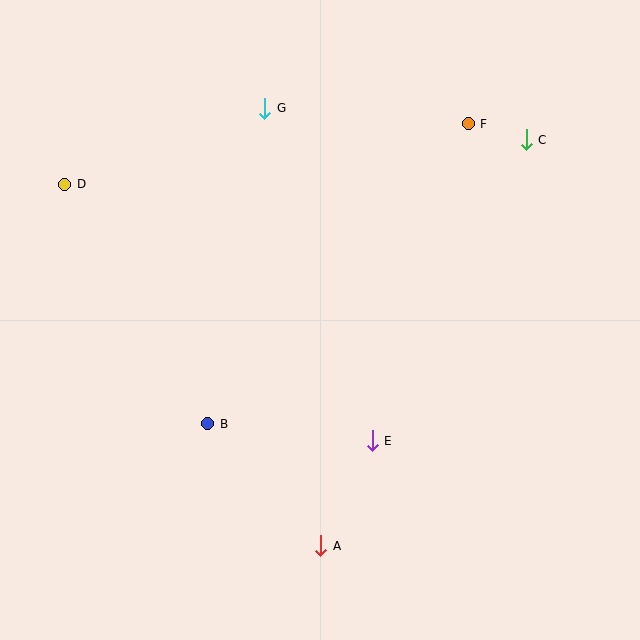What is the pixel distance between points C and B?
The distance between C and B is 427 pixels.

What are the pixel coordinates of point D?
Point D is at (65, 184).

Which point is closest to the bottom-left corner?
Point B is closest to the bottom-left corner.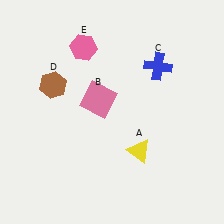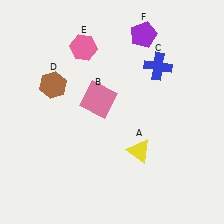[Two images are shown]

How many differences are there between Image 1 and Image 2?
There is 1 difference between the two images.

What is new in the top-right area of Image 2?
A purple pentagon (F) was added in the top-right area of Image 2.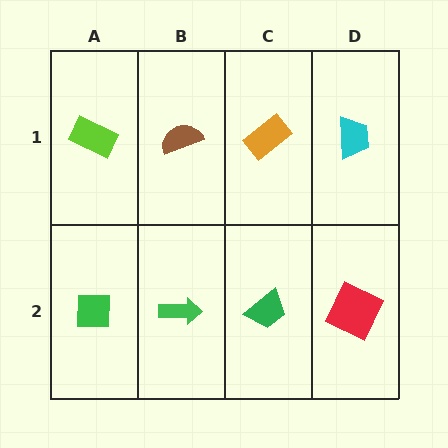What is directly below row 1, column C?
A green trapezoid.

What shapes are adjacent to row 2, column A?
A lime rectangle (row 1, column A), a green arrow (row 2, column B).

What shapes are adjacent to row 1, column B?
A green arrow (row 2, column B), a lime rectangle (row 1, column A), an orange rectangle (row 1, column C).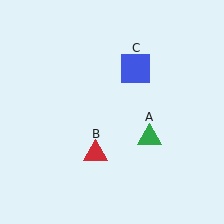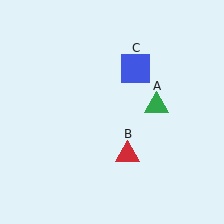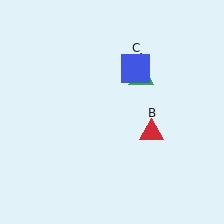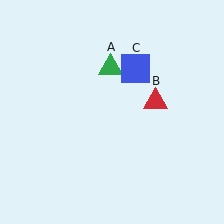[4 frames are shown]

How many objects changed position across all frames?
2 objects changed position: green triangle (object A), red triangle (object B).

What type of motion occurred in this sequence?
The green triangle (object A), red triangle (object B) rotated counterclockwise around the center of the scene.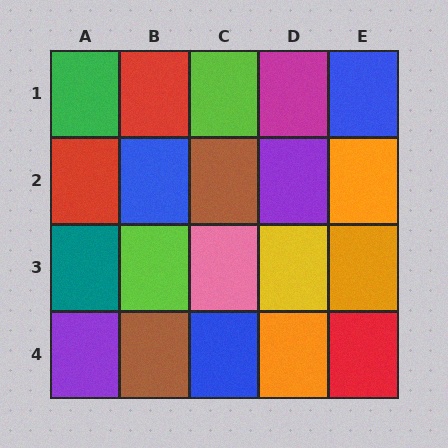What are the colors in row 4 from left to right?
Purple, brown, blue, orange, red.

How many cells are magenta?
1 cell is magenta.